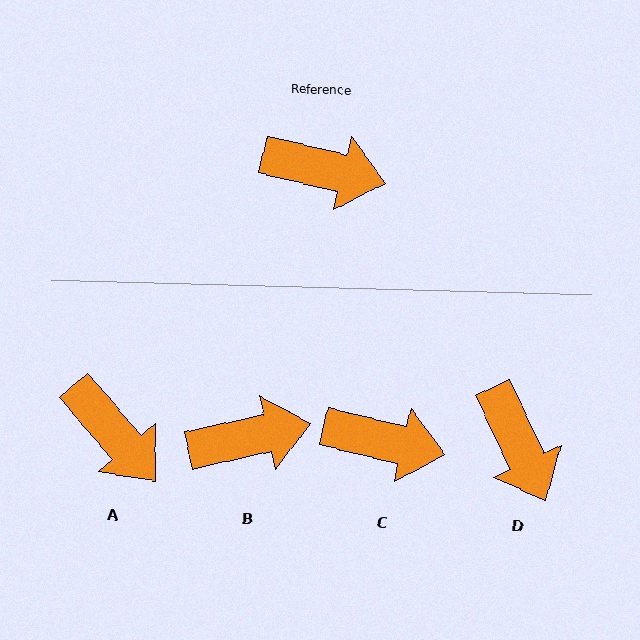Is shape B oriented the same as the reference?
No, it is off by about 26 degrees.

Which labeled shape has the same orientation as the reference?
C.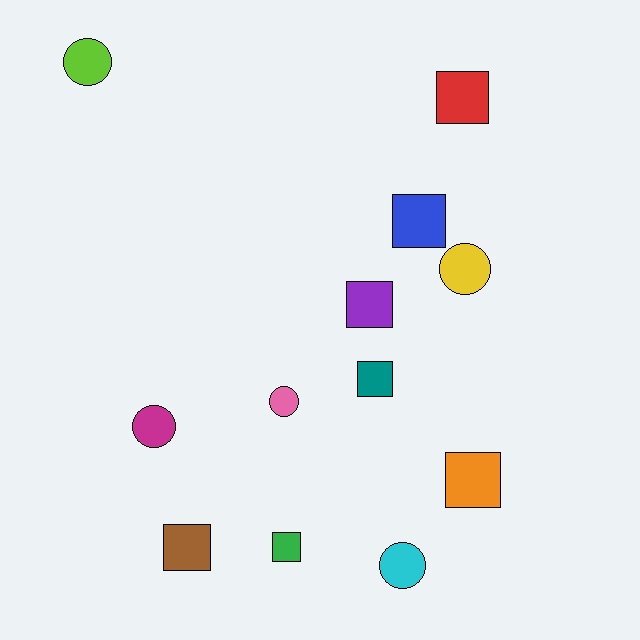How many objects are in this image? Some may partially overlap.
There are 12 objects.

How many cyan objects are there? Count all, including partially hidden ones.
There is 1 cyan object.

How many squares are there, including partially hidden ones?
There are 7 squares.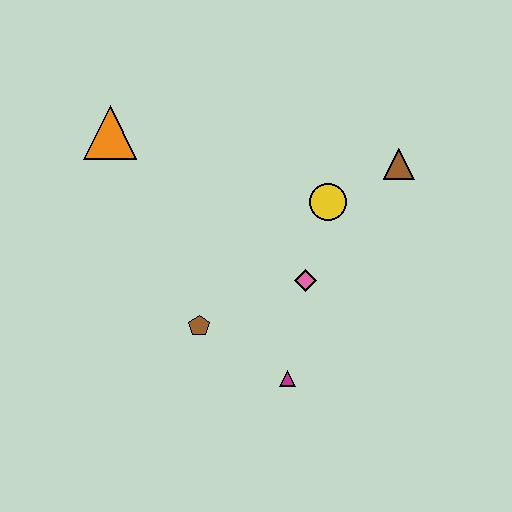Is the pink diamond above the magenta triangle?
Yes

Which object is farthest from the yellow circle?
The orange triangle is farthest from the yellow circle.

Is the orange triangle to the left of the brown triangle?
Yes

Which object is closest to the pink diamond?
The yellow circle is closest to the pink diamond.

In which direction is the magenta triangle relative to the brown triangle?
The magenta triangle is below the brown triangle.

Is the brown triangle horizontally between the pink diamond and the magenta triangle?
No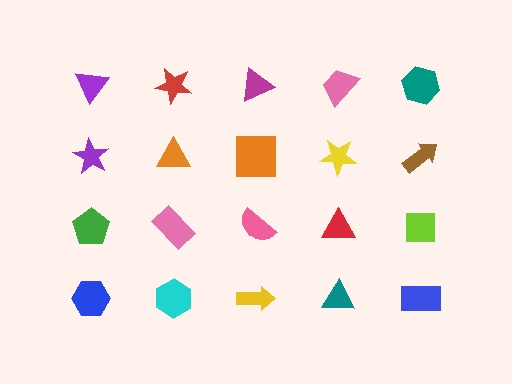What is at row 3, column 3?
A pink semicircle.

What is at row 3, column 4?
A red triangle.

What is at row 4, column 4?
A teal triangle.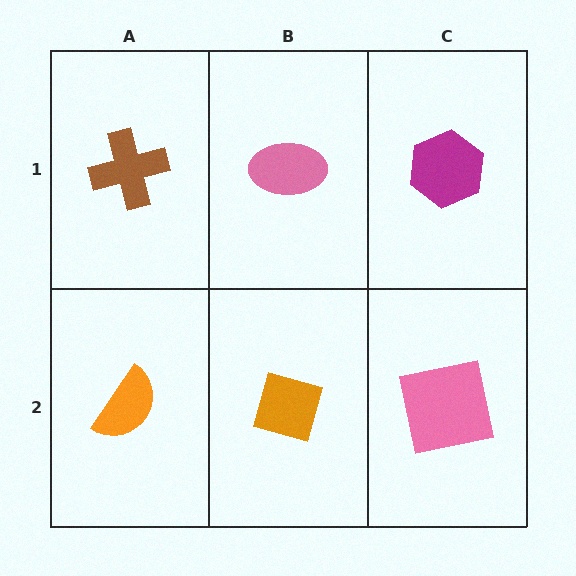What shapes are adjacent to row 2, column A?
A brown cross (row 1, column A), an orange diamond (row 2, column B).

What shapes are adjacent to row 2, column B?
A pink ellipse (row 1, column B), an orange semicircle (row 2, column A), a pink square (row 2, column C).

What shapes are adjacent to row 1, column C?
A pink square (row 2, column C), a pink ellipse (row 1, column B).